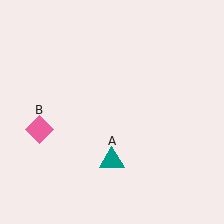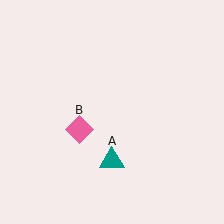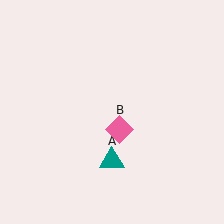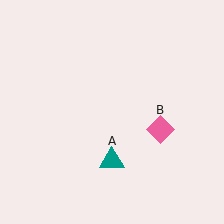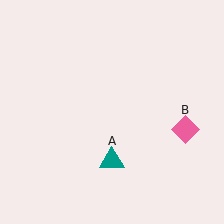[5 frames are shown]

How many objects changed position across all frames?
1 object changed position: pink diamond (object B).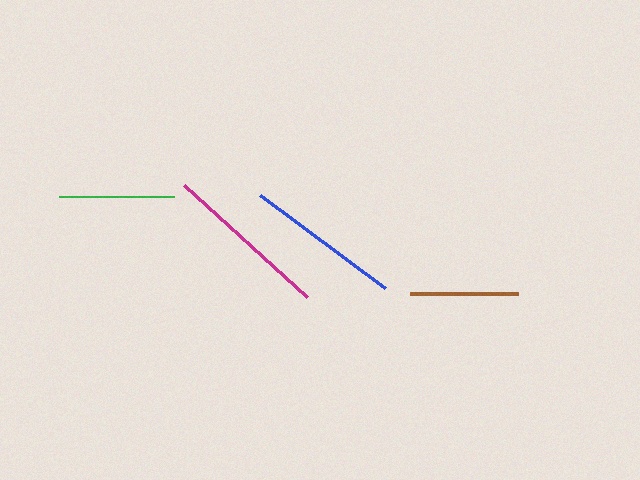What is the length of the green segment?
The green segment is approximately 115 pixels long.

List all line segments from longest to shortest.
From longest to shortest: magenta, blue, green, brown.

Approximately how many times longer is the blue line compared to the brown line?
The blue line is approximately 1.4 times the length of the brown line.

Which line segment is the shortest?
The brown line is the shortest at approximately 108 pixels.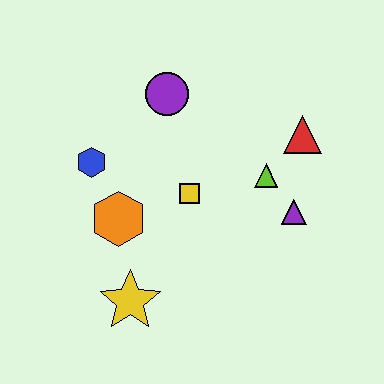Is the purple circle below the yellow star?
No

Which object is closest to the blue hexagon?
The orange hexagon is closest to the blue hexagon.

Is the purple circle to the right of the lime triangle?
No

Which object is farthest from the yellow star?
The red triangle is farthest from the yellow star.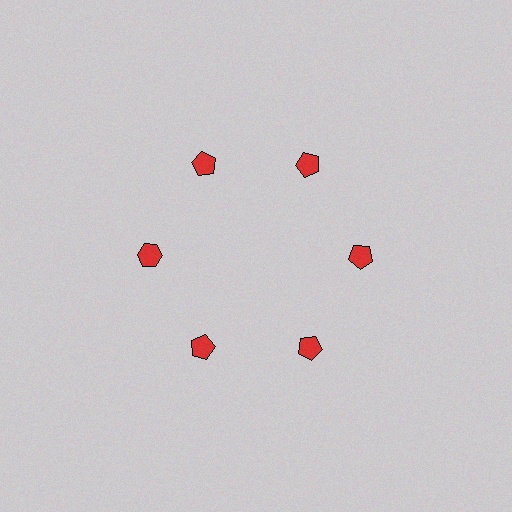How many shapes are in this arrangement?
There are 6 shapes arranged in a ring pattern.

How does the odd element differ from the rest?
It has a different shape: hexagon instead of pentagon.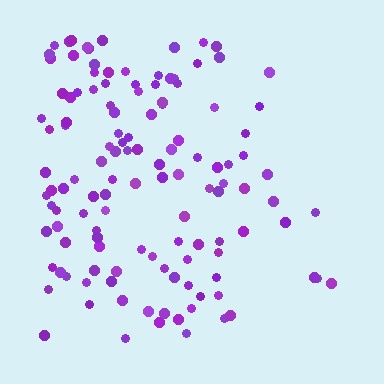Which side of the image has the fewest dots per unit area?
The right.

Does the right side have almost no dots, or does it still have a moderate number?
Still a moderate number, just noticeably fewer than the left.